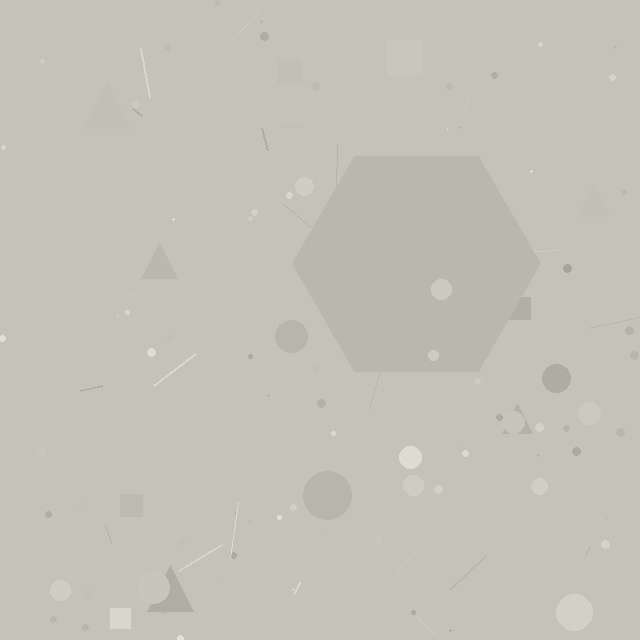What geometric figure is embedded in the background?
A hexagon is embedded in the background.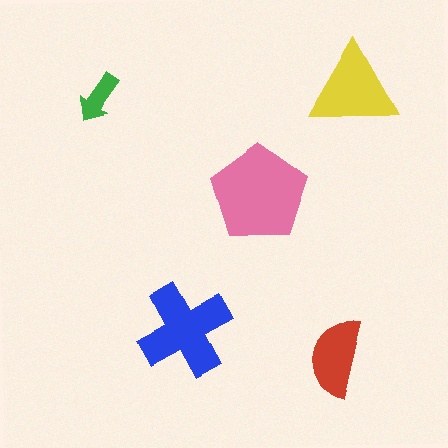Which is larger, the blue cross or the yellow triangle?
The blue cross.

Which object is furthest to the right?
The yellow triangle is rightmost.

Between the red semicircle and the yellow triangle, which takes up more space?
The yellow triangle.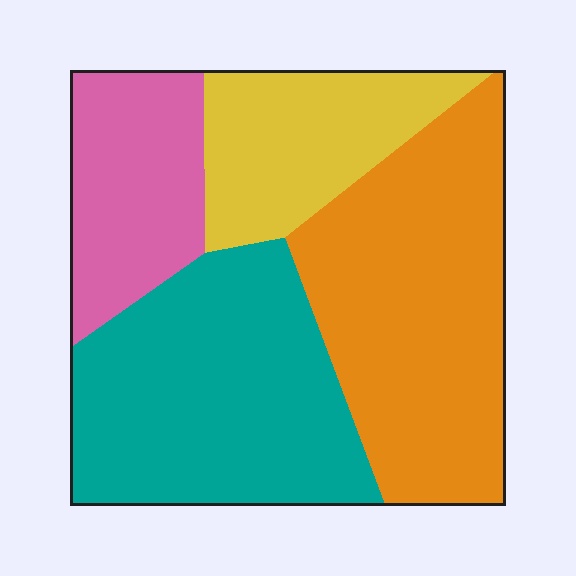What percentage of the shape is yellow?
Yellow takes up about one sixth (1/6) of the shape.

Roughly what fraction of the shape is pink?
Pink covers 16% of the shape.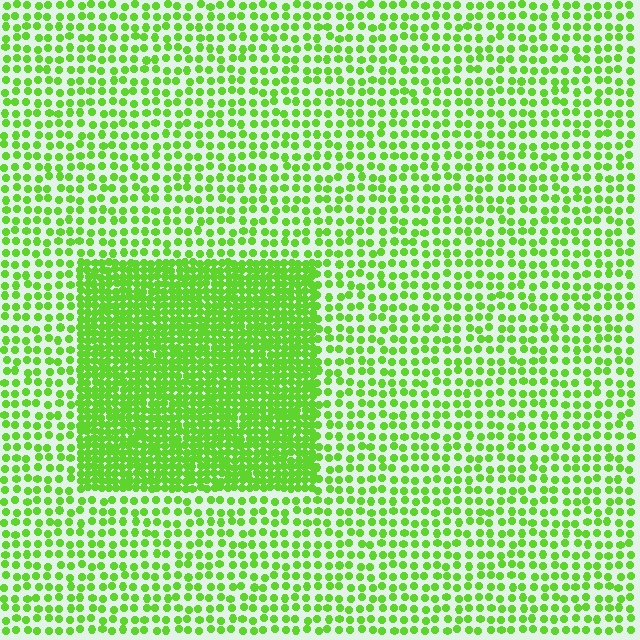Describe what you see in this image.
The image contains small lime elements arranged at two different densities. A rectangle-shaped region is visible where the elements are more densely packed than the surrounding area.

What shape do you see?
I see a rectangle.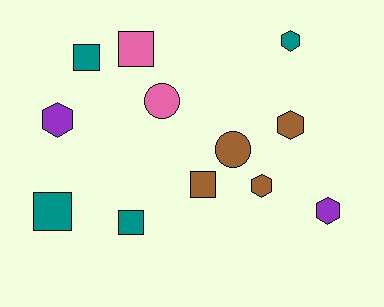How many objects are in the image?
There are 12 objects.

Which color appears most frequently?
Teal, with 4 objects.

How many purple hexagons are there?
There are 2 purple hexagons.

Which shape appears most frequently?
Square, with 5 objects.